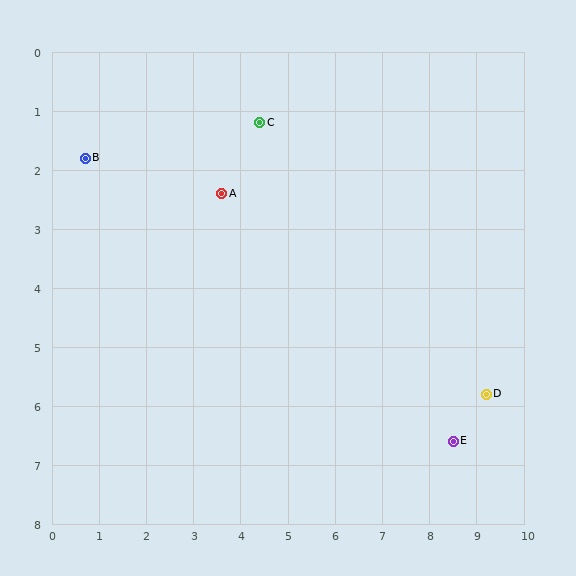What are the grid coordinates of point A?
Point A is at approximately (3.6, 2.4).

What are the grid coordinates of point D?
Point D is at approximately (9.2, 5.8).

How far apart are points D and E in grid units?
Points D and E are about 1.1 grid units apart.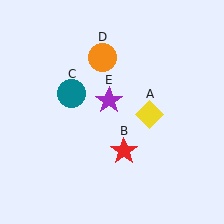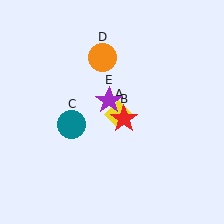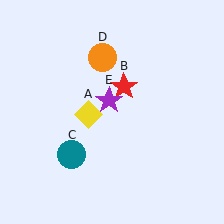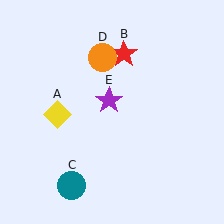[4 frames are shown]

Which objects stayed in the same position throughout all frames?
Orange circle (object D) and purple star (object E) remained stationary.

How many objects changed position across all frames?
3 objects changed position: yellow diamond (object A), red star (object B), teal circle (object C).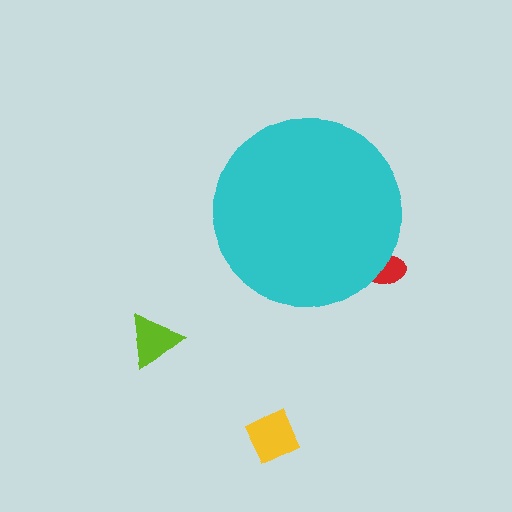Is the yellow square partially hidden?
No, the yellow square is fully visible.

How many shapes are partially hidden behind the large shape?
1 shape is partially hidden.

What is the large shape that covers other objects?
A cyan circle.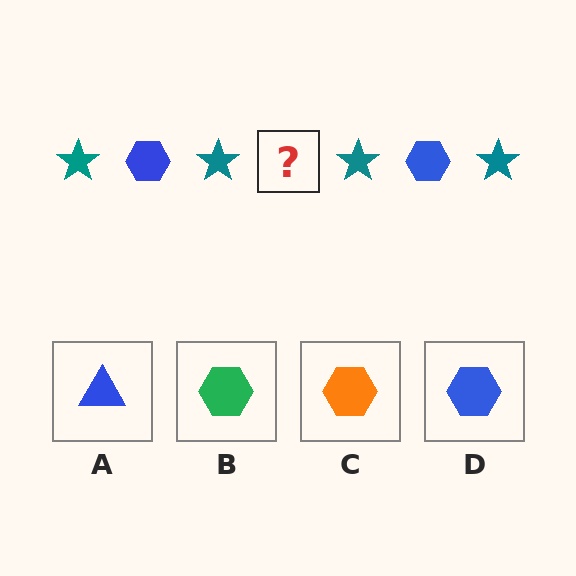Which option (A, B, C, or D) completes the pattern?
D.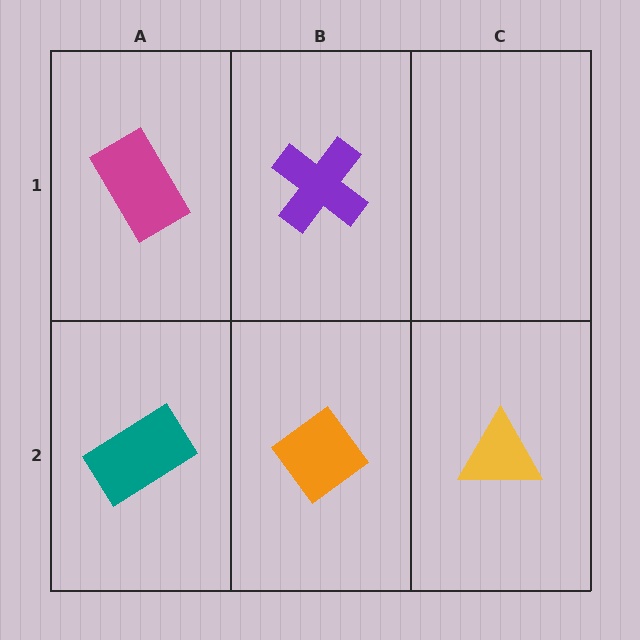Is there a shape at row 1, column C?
No, that cell is empty.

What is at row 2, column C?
A yellow triangle.